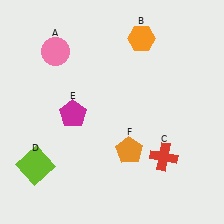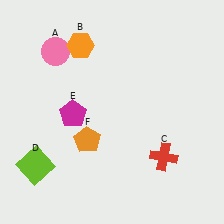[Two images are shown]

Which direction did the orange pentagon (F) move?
The orange pentagon (F) moved left.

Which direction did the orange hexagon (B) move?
The orange hexagon (B) moved left.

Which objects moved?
The objects that moved are: the orange hexagon (B), the orange pentagon (F).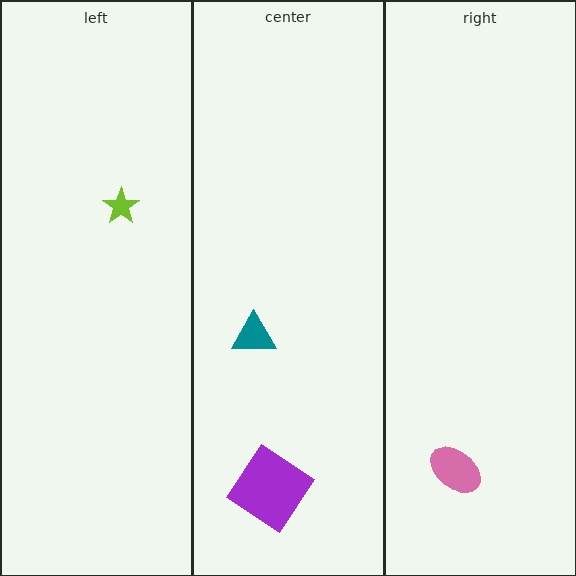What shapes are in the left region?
The lime star.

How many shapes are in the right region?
1.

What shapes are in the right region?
The pink ellipse.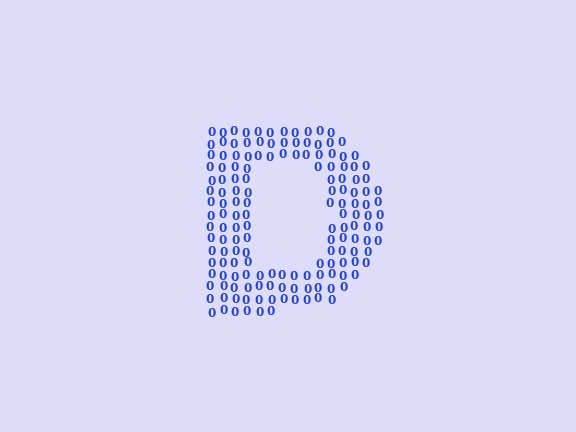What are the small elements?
The small elements are digit 0's.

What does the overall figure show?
The overall figure shows the letter D.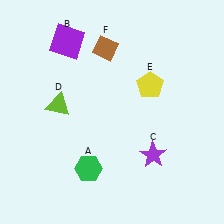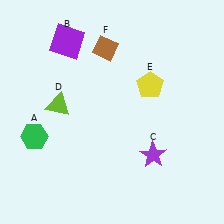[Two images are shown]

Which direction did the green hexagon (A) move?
The green hexagon (A) moved left.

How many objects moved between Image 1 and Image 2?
1 object moved between the two images.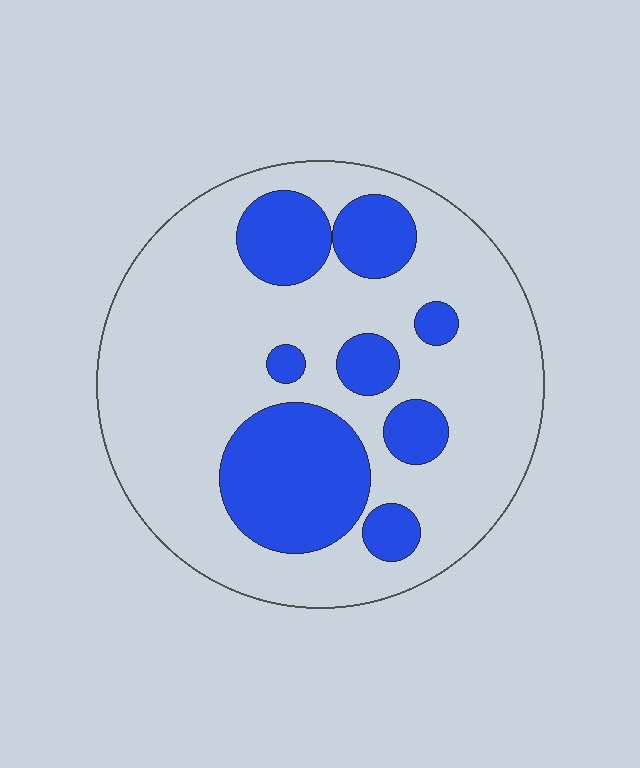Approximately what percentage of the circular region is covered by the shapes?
Approximately 25%.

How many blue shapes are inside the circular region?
8.